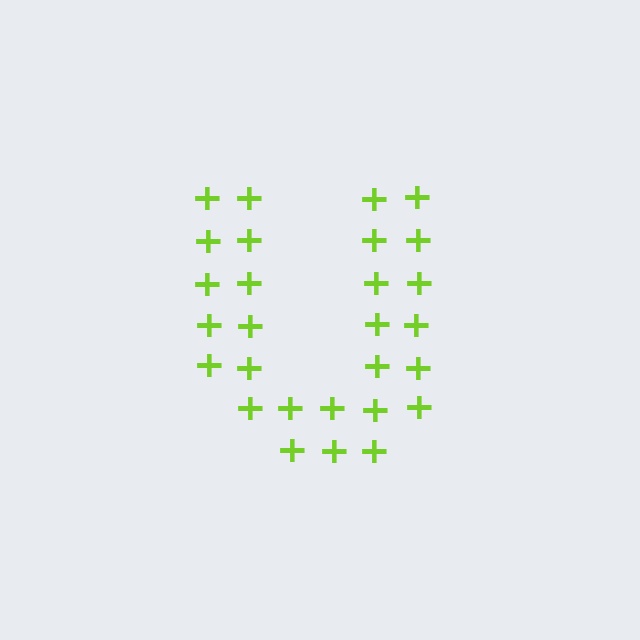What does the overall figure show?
The overall figure shows the letter U.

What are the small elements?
The small elements are plus signs.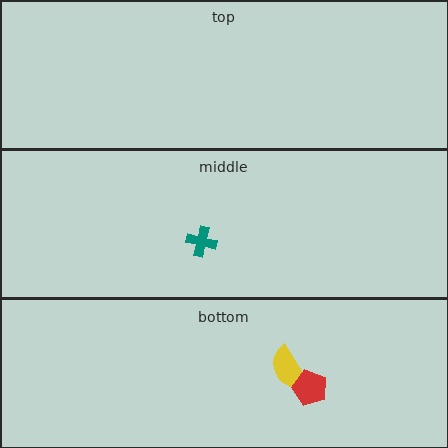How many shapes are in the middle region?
1.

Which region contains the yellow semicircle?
The bottom region.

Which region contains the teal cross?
The middle region.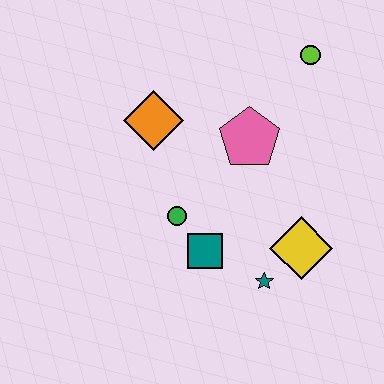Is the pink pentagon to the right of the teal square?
Yes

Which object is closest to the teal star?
The yellow diamond is closest to the teal star.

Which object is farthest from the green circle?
The lime circle is farthest from the green circle.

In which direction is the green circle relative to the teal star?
The green circle is to the left of the teal star.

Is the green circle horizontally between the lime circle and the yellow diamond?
No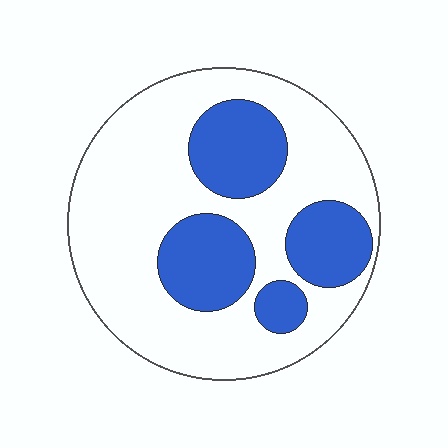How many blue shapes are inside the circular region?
4.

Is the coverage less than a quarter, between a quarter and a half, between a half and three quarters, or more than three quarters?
Between a quarter and a half.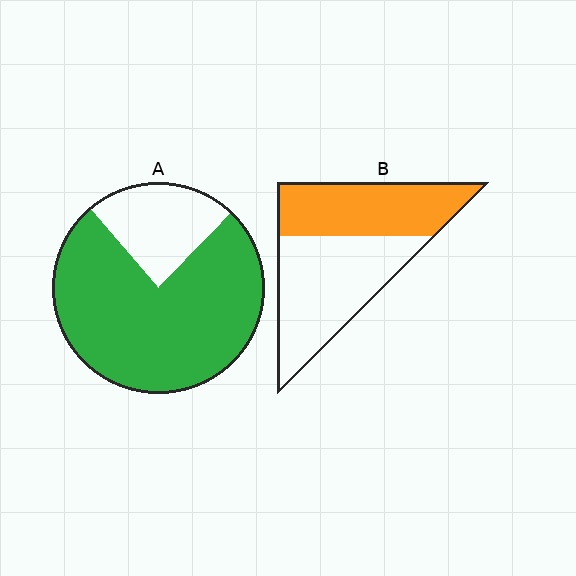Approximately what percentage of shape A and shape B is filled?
A is approximately 75% and B is approximately 45%.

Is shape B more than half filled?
No.